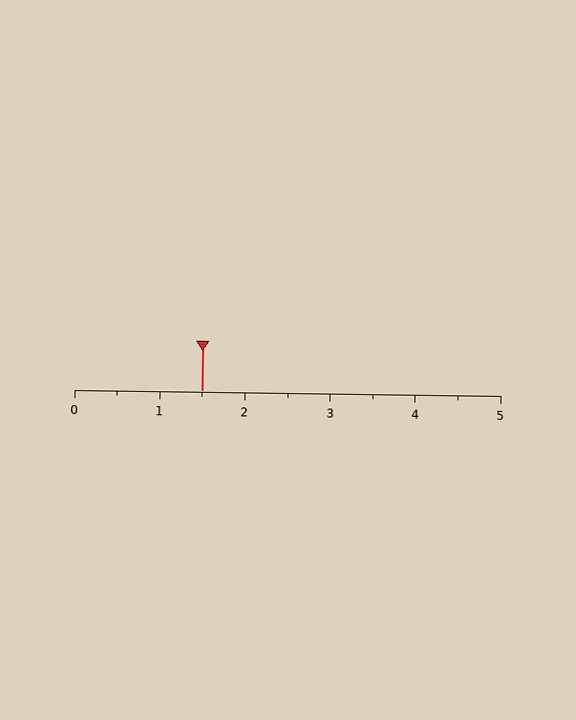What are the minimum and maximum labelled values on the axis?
The axis runs from 0 to 5.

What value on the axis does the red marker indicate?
The marker indicates approximately 1.5.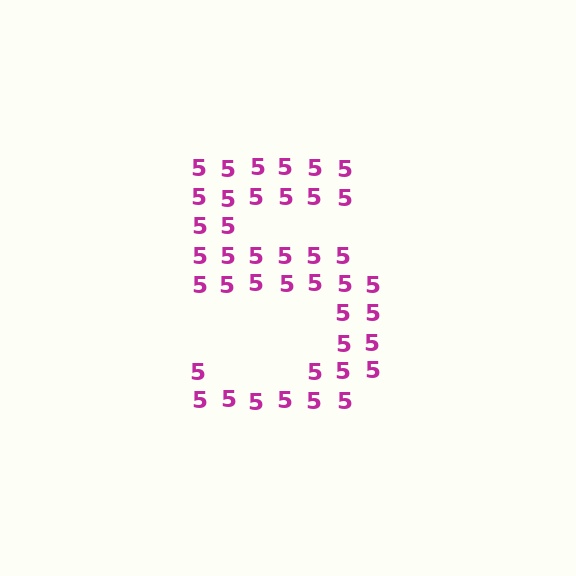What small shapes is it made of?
It is made of small digit 5's.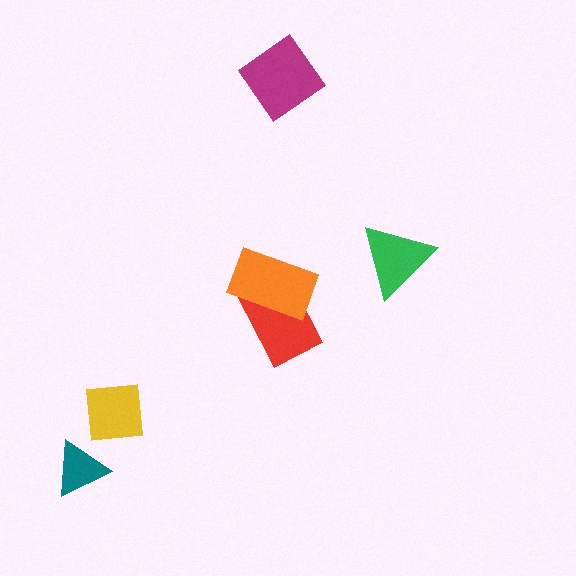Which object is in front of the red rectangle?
The orange rectangle is in front of the red rectangle.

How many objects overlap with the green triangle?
0 objects overlap with the green triangle.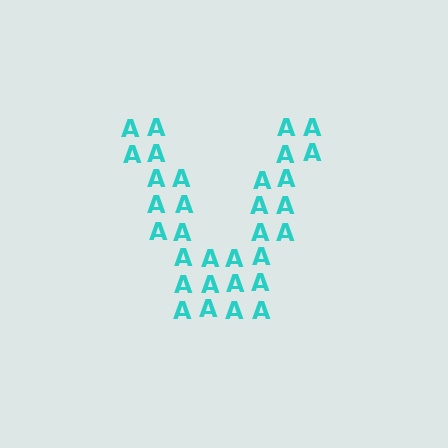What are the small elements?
The small elements are letter A's.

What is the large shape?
The large shape is the letter V.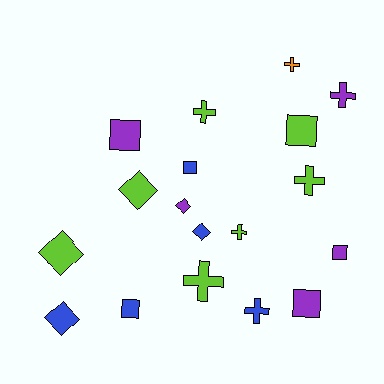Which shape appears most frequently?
Cross, with 7 objects.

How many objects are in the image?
There are 18 objects.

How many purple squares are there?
There are 3 purple squares.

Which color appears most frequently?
Lime, with 7 objects.